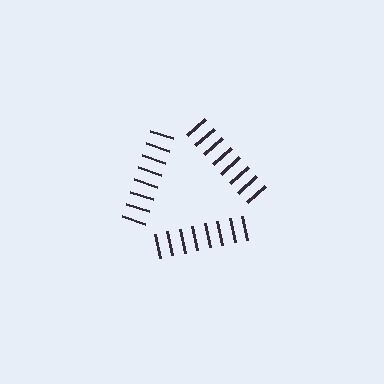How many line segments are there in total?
24 — 8 along each of the 3 edges.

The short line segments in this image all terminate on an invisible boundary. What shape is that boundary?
An illusory triangle — the line segments terminate on its edges but no continuous stroke is drawn.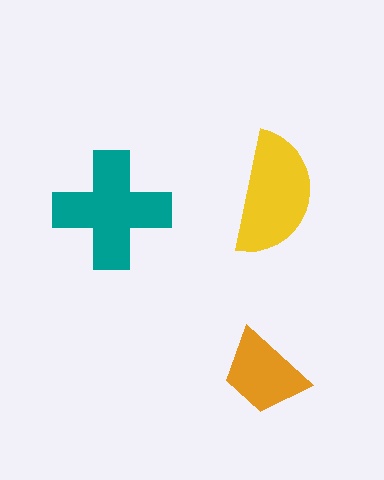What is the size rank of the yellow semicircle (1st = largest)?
2nd.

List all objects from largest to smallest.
The teal cross, the yellow semicircle, the orange trapezoid.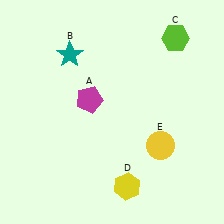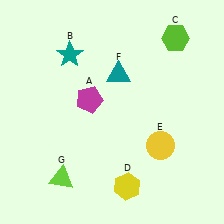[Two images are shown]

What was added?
A teal triangle (F), a lime triangle (G) were added in Image 2.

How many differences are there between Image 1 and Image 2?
There are 2 differences between the two images.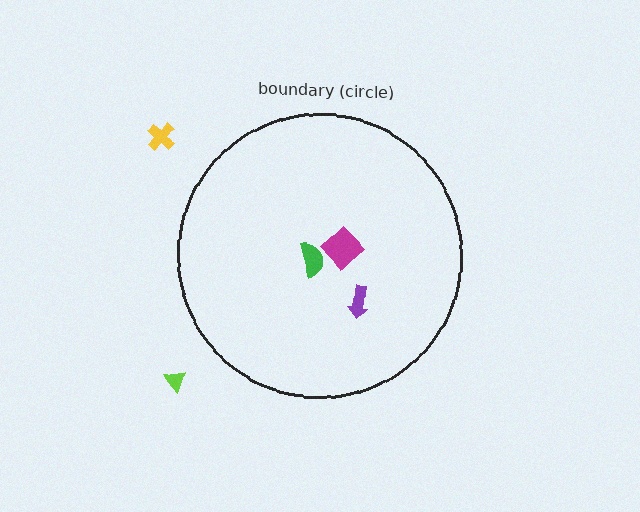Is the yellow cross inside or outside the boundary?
Outside.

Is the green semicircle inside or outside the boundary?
Inside.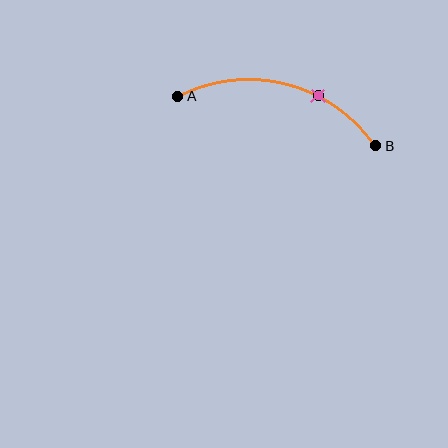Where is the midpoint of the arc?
The arc midpoint is the point on the curve farthest from the straight line joining A and B. It sits above that line.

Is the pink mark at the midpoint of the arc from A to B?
No. The pink mark lies on the arc but is closer to endpoint B. The arc midpoint would be at the point on the curve equidistant along the arc from both A and B.